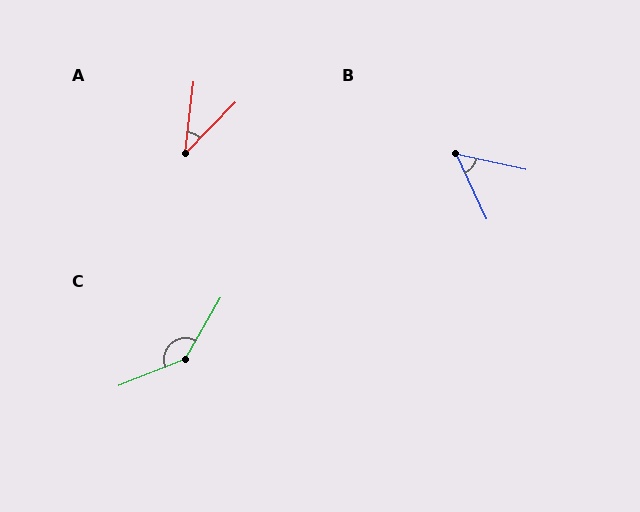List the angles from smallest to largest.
A (38°), B (52°), C (142°).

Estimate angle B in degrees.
Approximately 52 degrees.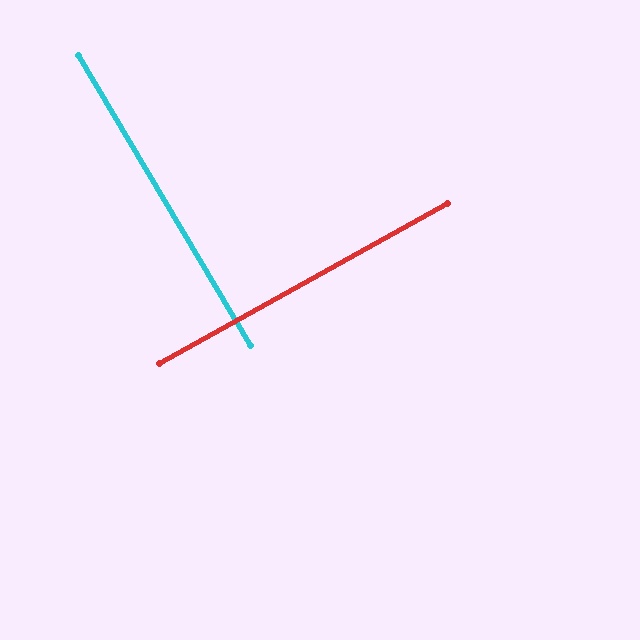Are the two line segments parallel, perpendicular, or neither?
Perpendicular — they meet at approximately 88°.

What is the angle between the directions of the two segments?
Approximately 88 degrees.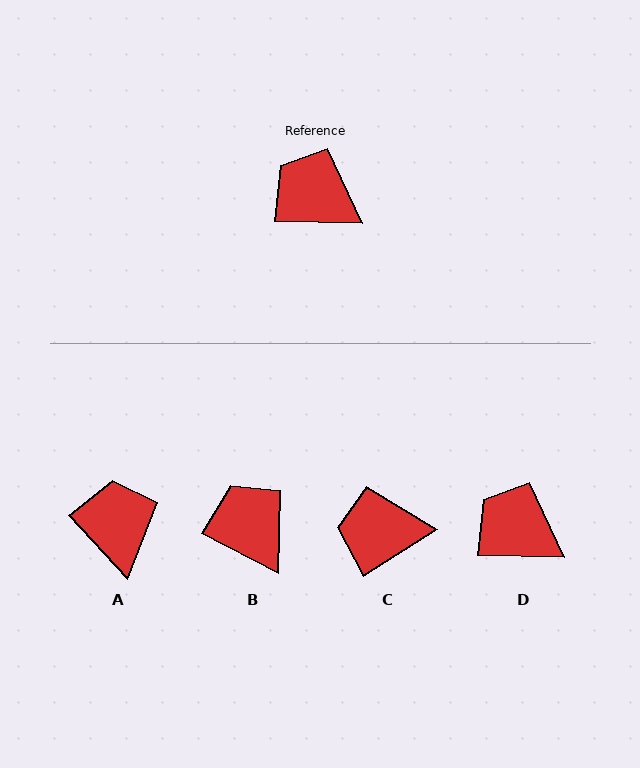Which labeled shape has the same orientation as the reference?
D.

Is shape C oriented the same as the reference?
No, it is off by about 34 degrees.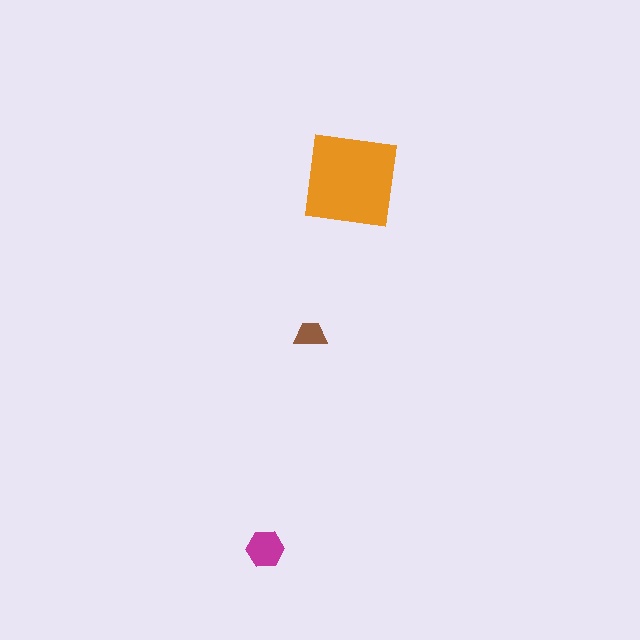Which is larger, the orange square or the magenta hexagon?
The orange square.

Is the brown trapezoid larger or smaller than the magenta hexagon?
Smaller.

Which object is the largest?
The orange square.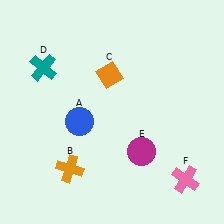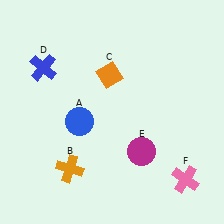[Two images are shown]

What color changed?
The cross (D) changed from teal in Image 1 to blue in Image 2.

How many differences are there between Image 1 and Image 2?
There is 1 difference between the two images.